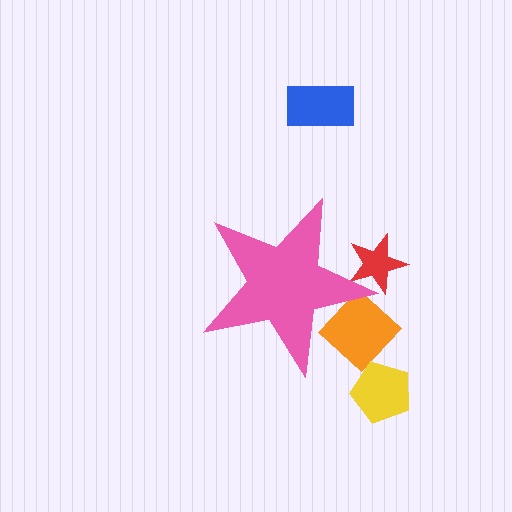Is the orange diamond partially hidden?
Yes, the orange diamond is partially hidden behind the pink star.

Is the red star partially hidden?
Yes, the red star is partially hidden behind the pink star.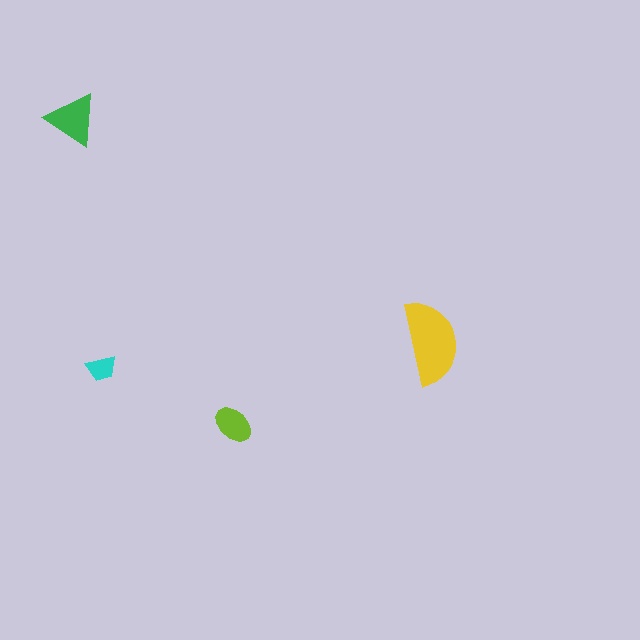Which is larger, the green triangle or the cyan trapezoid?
The green triangle.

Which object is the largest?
The yellow semicircle.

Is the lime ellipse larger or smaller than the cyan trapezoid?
Larger.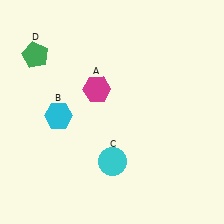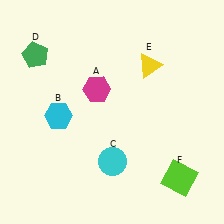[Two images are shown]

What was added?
A yellow triangle (E), a lime square (F) were added in Image 2.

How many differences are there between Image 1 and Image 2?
There are 2 differences between the two images.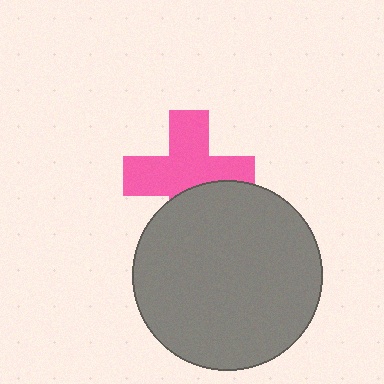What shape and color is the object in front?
The object in front is a gray circle.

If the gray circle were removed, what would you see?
You would see the complete pink cross.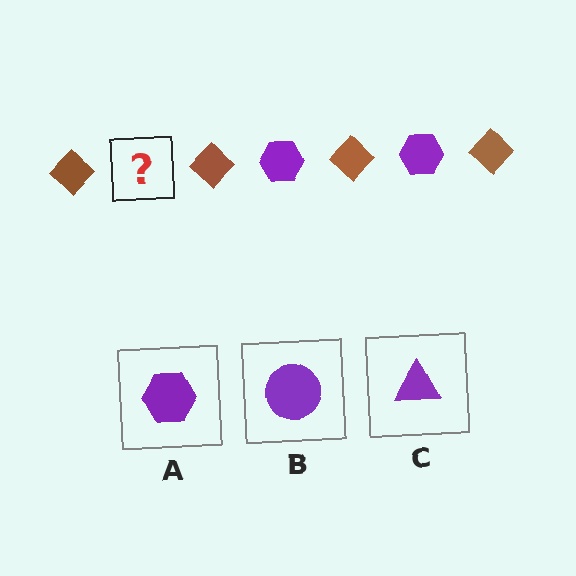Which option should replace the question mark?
Option A.